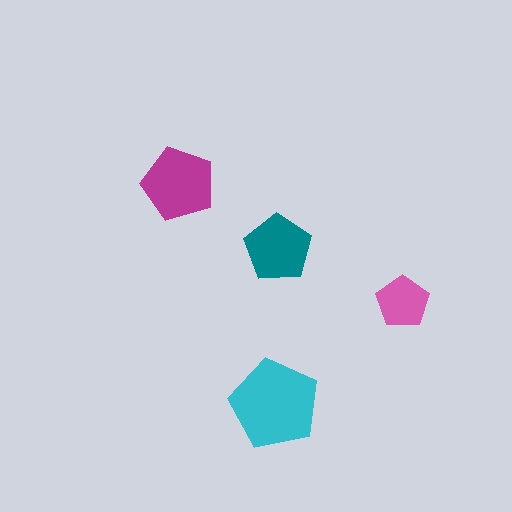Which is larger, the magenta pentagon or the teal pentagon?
The magenta one.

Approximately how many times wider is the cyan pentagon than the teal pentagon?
About 1.5 times wider.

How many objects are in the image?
There are 4 objects in the image.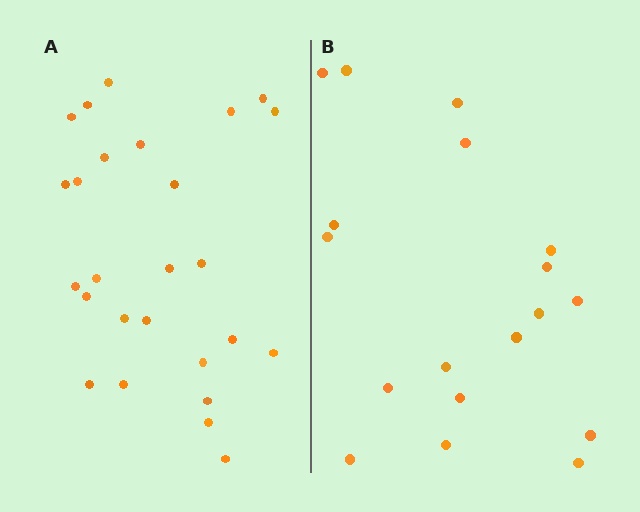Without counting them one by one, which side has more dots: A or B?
Region A (the left region) has more dots.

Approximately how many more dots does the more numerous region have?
Region A has roughly 8 or so more dots than region B.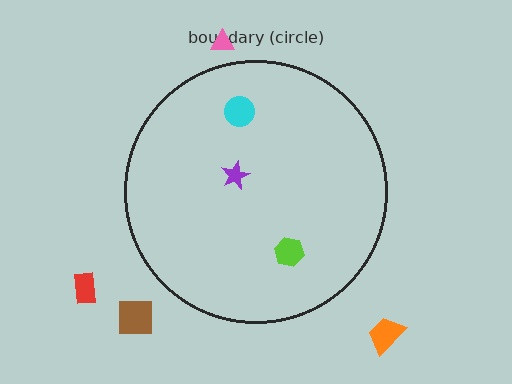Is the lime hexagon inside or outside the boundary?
Inside.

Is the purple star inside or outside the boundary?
Inside.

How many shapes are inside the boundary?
3 inside, 4 outside.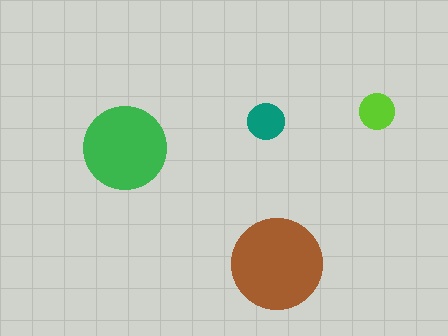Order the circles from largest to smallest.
the brown one, the green one, the teal one, the lime one.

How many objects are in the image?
There are 4 objects in the image.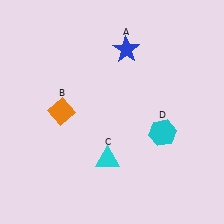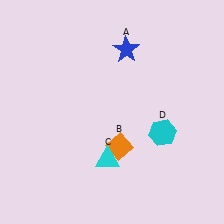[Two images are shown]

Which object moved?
The orange diamond (B) moved right.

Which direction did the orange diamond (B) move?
The orange diamond (B) moved right.